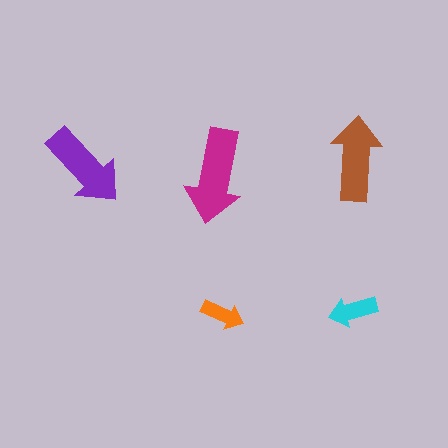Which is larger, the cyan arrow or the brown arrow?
The brown one.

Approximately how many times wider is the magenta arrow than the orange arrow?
About 2 times wider.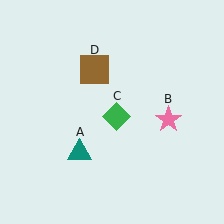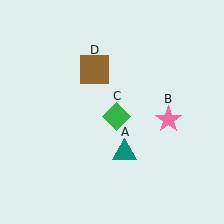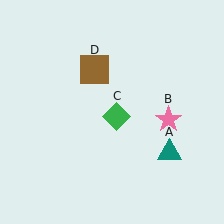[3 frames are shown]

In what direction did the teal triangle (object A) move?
The teal triangle (object A) moved right.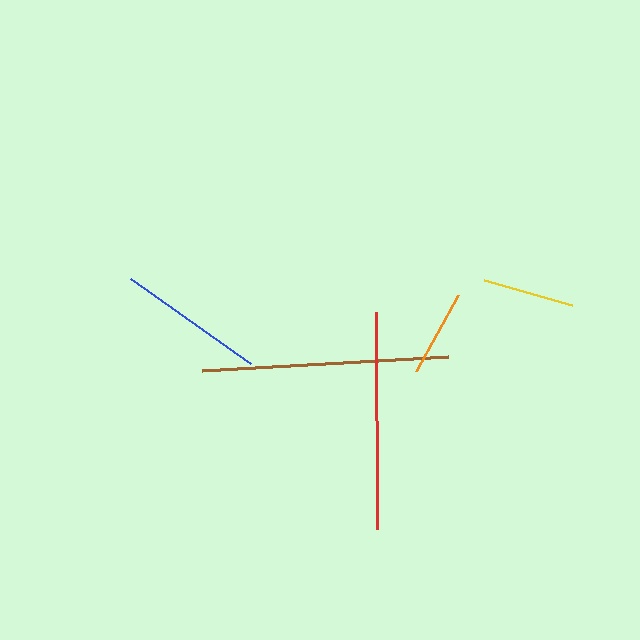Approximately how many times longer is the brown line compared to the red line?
The brown line is approximately 1.1 times the length of the red line.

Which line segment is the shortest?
The orange line is the shortest at approximately 87 pixels.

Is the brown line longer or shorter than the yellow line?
The brown line is longer than the yellow line.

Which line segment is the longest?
The brown line is the longest at approximately 246 pixels.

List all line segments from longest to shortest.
From longest to shortest: brown, red, blue, yellow, orange.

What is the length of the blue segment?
The blue segment is approximately 148 pixels long.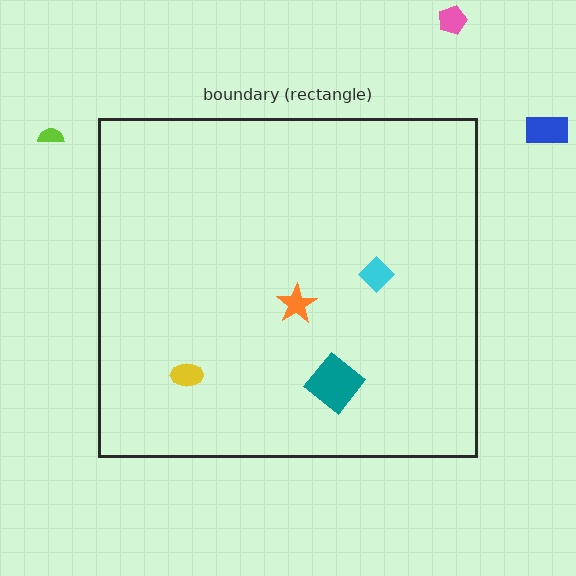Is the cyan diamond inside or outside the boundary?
Inside.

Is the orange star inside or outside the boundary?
Inside.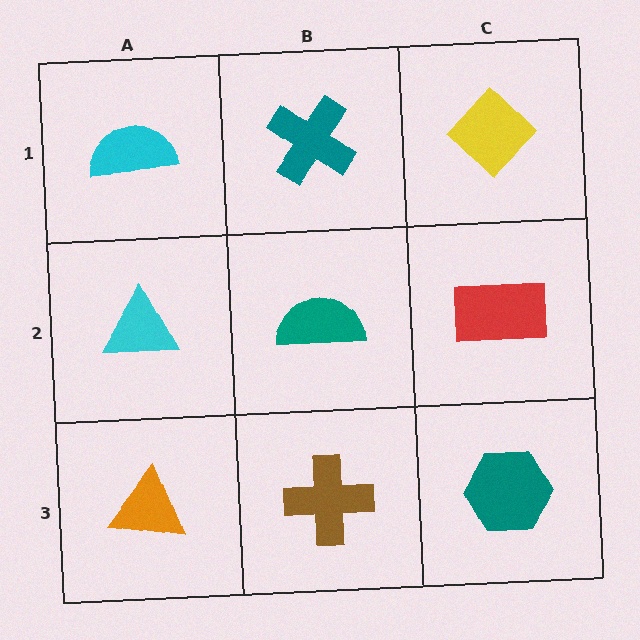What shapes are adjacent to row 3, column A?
A cyan triangle (row 2, column A), a brown cross (row 3, column B).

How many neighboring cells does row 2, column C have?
3.